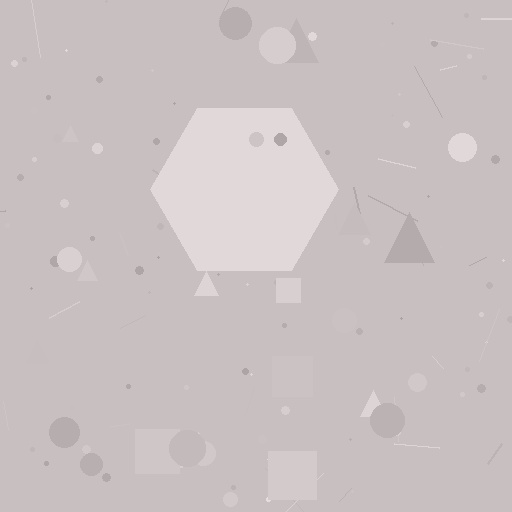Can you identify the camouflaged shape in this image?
The camouflaged shape is a hexagon.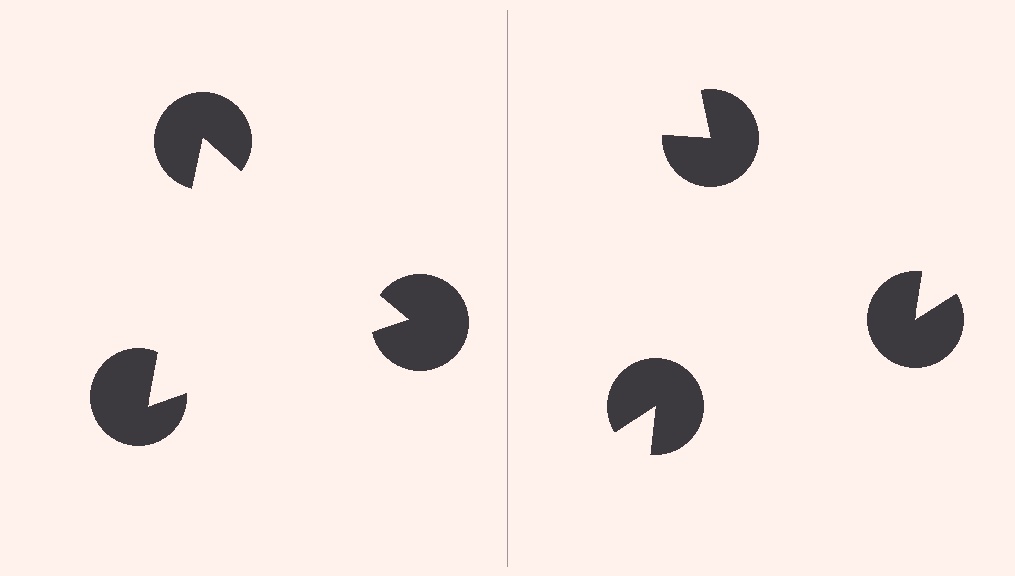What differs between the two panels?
The pac-man discs are positioned identically on both sides; only the wedge orientations differ. On the left they align to a triangle; on the right they are misaligned.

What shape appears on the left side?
An illusory triangle.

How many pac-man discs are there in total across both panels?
6 — 3 on each side.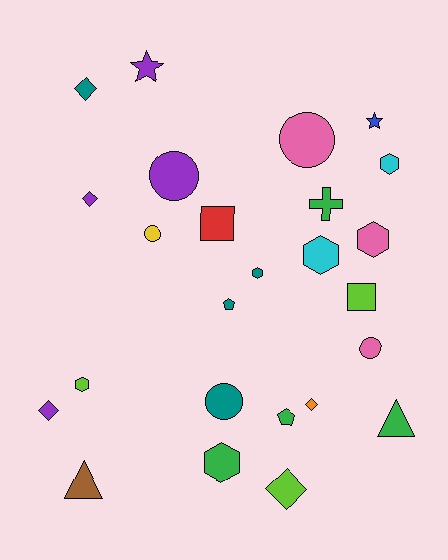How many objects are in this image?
There are 25 objects.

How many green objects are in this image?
There are 4 green objects.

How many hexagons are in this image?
There are 6 hexagons.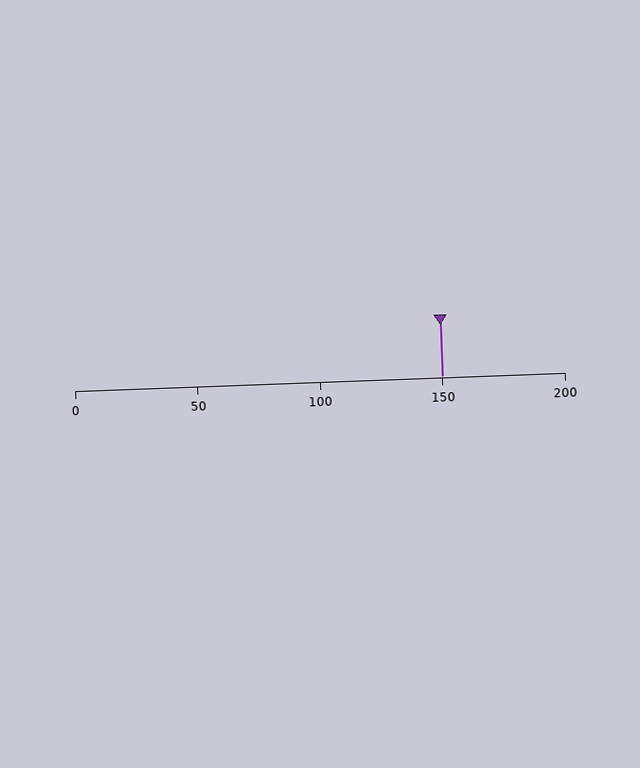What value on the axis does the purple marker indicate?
The marker indicates approximately 150.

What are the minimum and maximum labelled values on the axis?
The axis runs from 0 to 200.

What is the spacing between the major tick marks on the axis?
The major ticks are spaced 50 apart.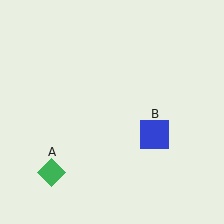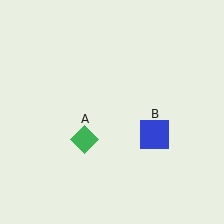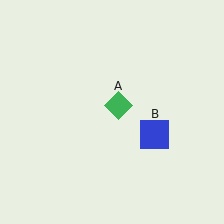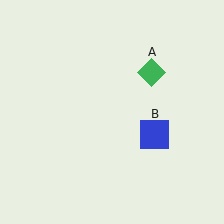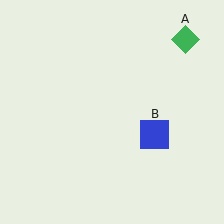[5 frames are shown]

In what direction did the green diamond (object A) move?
The green diamond (object A) moved up and to the right.